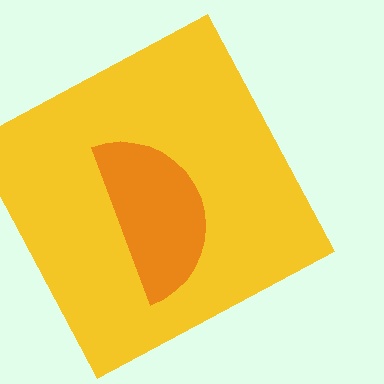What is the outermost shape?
The yellow square.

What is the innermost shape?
The orange semicircle.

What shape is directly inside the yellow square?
The orange semicircle.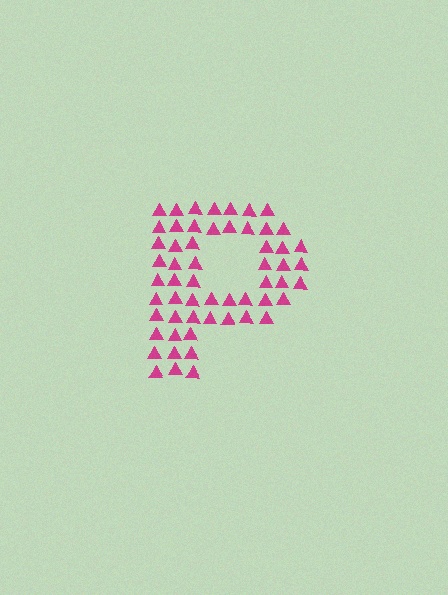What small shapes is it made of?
It is made of small triangles.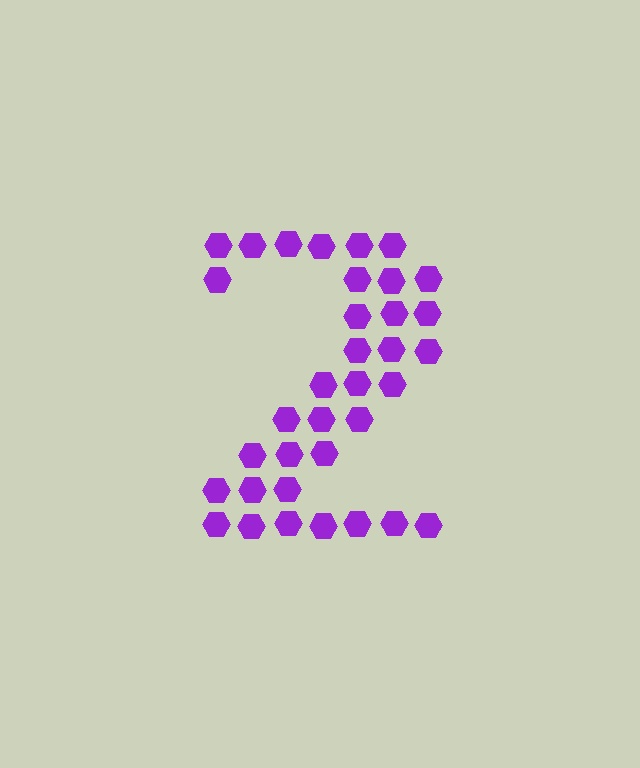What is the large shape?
The large shape is the digit 2.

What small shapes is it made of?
It is made of small hexagons.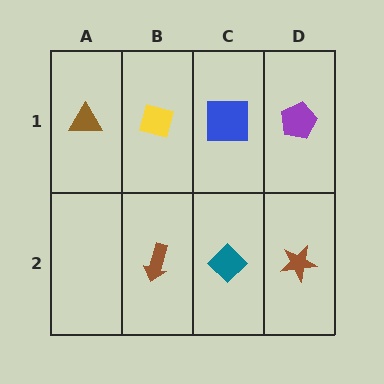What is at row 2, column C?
A teal diamond.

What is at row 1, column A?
A brown triangle.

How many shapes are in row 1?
4 shapes.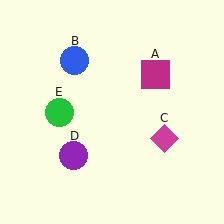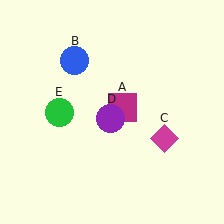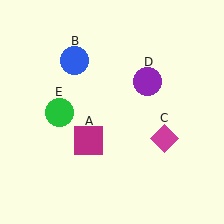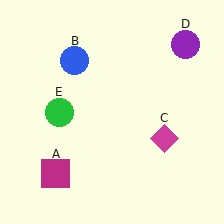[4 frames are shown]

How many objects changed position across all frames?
2 objects changed position: magenta square (object A), purple circle (object D).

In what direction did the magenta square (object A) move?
The magenta square (object A) moved down and to the left.